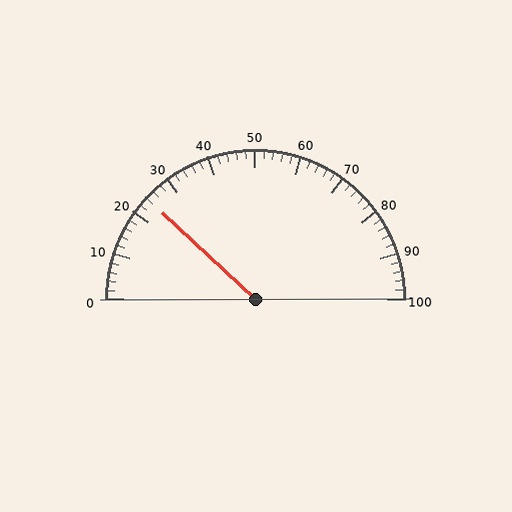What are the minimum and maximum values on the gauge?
The gauge ranges from 0 to 100.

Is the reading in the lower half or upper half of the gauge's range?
The reading is in the lower half of the range (0 to 100).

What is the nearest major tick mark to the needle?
The nearest major tick mark is 20.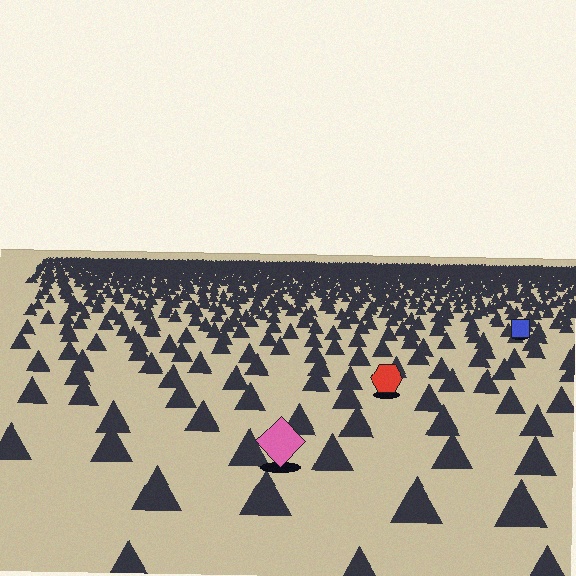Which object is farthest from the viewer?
The blue square is farthest from the viewer. It appears smaller and the ground texture around it is denser.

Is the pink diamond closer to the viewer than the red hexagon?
Yes. The pink diamond is closer — you can tell from the texture gradient: the ground texture is coarser near it.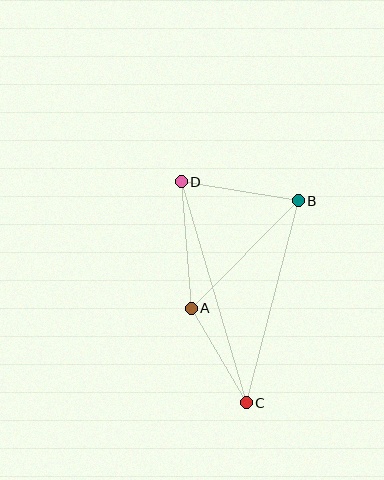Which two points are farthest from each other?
Points C and D are farthest from each other.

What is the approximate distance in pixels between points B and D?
The distance between B and D is approximately 119 pixels.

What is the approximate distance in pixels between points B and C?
The distance between B and C is approximately 208 pixels.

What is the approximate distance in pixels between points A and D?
The distance between A and D is approximately 127 pixels.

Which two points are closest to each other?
Points A and C are closest to each other.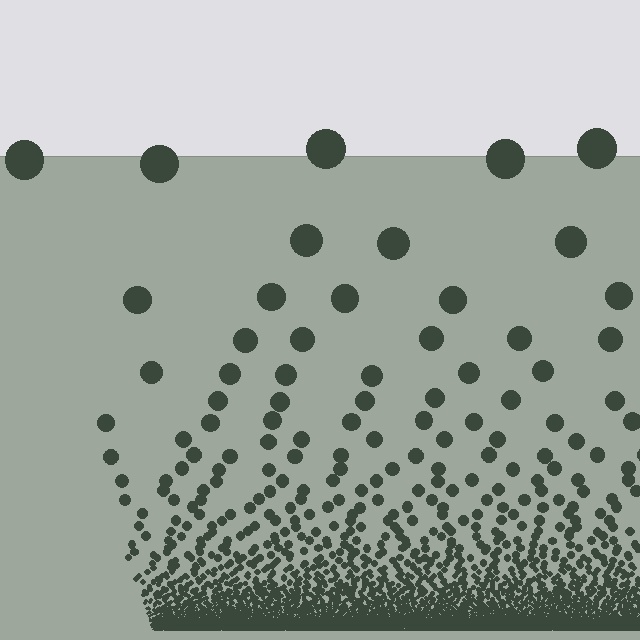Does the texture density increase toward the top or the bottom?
Density increases toward the bottom.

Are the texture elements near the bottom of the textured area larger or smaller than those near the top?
Smaller. The gradient is inverted — elements near the bottom are smaller and denser.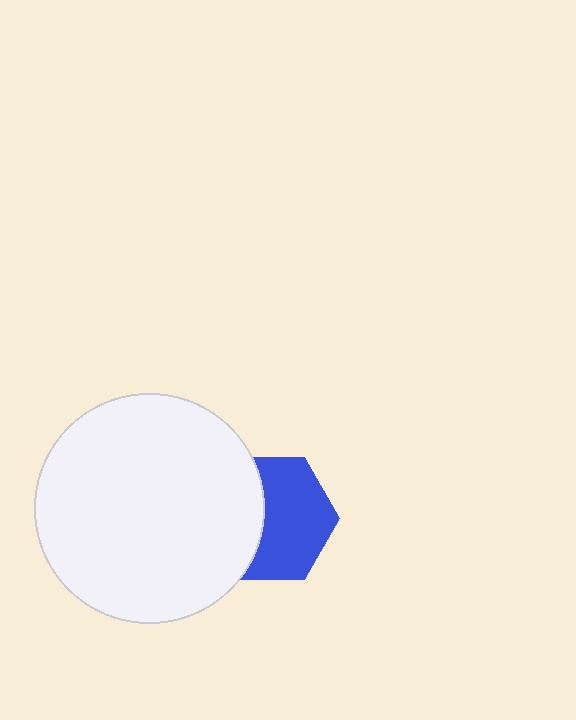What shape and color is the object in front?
The object in front is a white circle.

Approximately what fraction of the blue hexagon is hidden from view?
Roughly 40% of the blue hexagon is hidden behind the white circle.